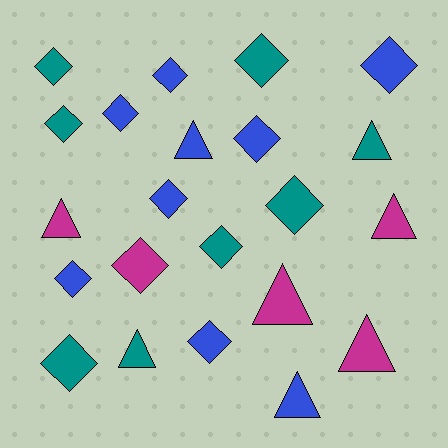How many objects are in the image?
There are 22 objects.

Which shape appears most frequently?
Diamond, with 14 objects.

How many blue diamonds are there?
There are 7 blue diamonds.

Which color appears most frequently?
Blue, with 9 objects.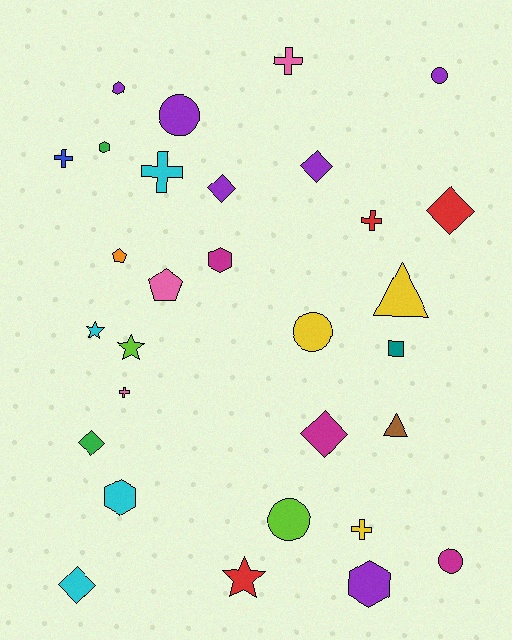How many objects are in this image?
There are 30 objects.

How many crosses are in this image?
There are 6 crosses.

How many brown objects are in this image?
There is 1 brown object.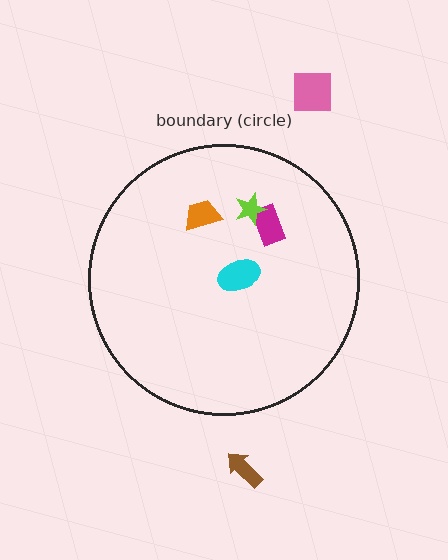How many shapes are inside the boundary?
4 inside, 2 outside.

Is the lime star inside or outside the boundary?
Inside.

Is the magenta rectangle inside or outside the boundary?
Inside.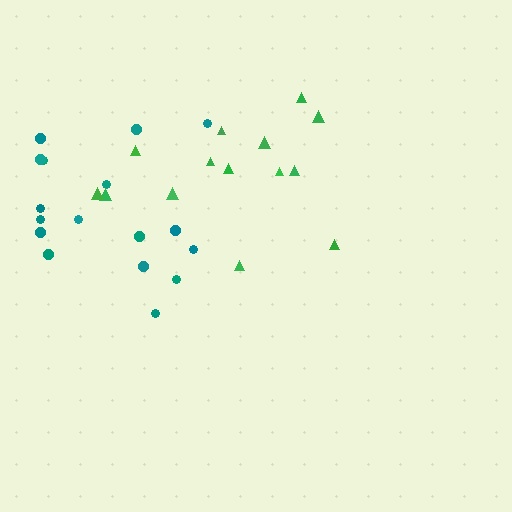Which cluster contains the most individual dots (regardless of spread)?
Teal (17).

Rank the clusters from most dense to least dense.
green, teal.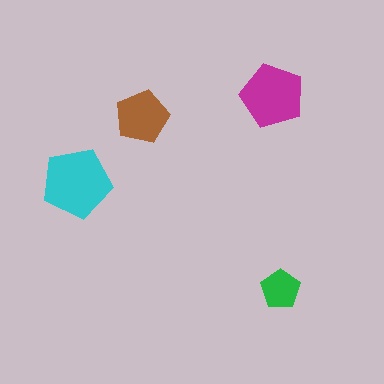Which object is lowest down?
The green pentagon is bottommost.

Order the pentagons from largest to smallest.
the cyan one, the magenta one, the brown one, the green one.